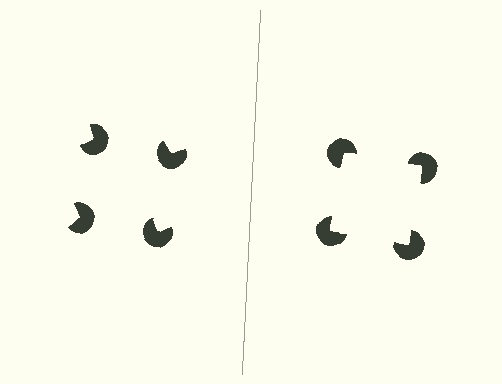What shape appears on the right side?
An illusory square.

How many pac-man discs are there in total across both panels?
8 — 4 on each side.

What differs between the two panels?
The pac-man discs are positioned identically on both sides; only the wedge orientations differ. On the right they align to a square; on the left they are misaligned.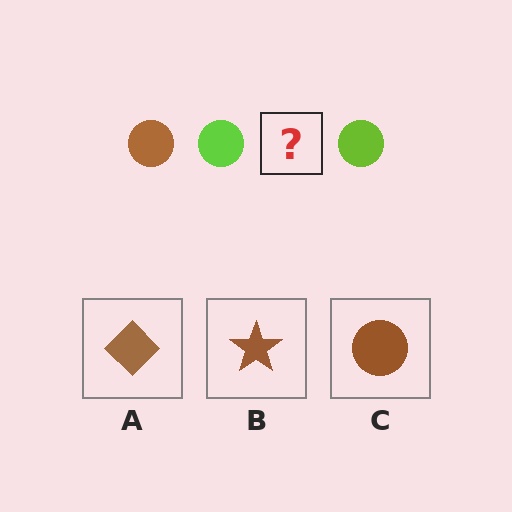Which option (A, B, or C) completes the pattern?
C.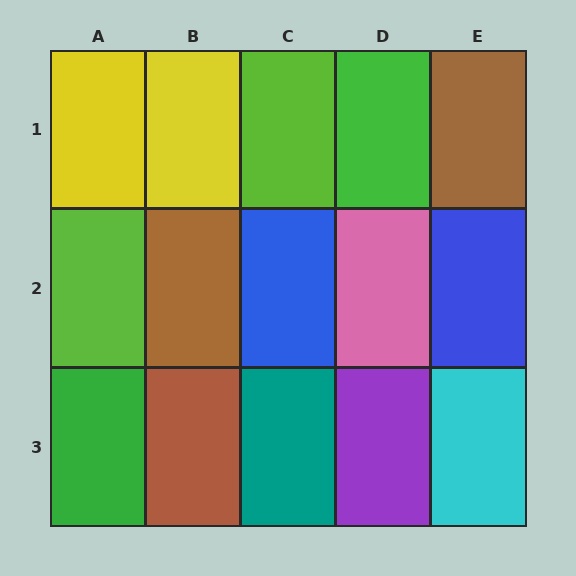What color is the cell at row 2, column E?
Blue.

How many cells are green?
2 cells are green.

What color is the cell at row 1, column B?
Yellow.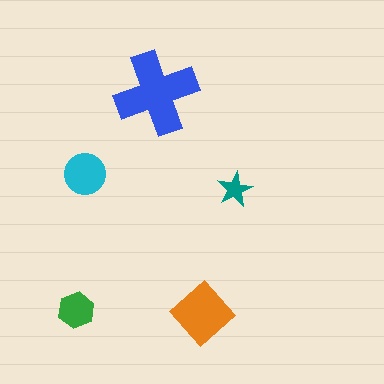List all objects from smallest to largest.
The teal star, the green hexagon, the cyan circle, the orange diamond, the blue cross.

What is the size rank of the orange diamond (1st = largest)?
2nd.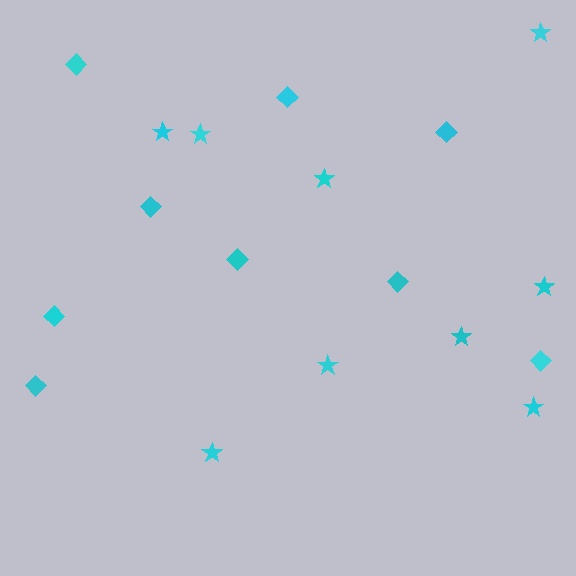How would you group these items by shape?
There are 2 groups: one group of diamonds (9) and one group of stars (9).